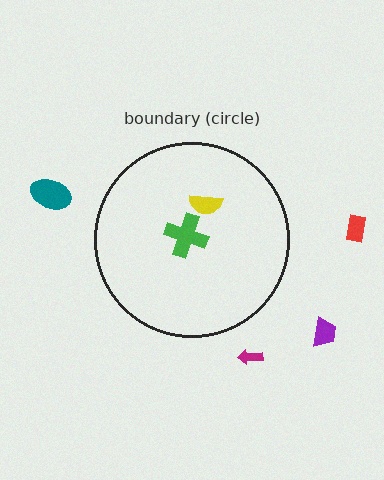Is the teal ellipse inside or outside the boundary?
Outside.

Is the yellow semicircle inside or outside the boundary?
Inside.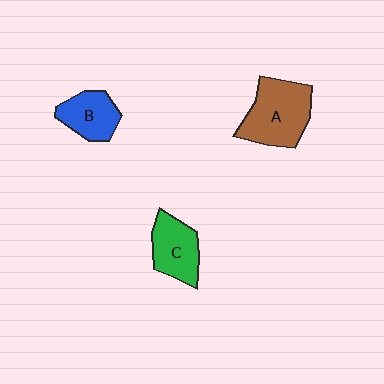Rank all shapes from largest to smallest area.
From largest to smallest: A (brown), C (green), B (blue).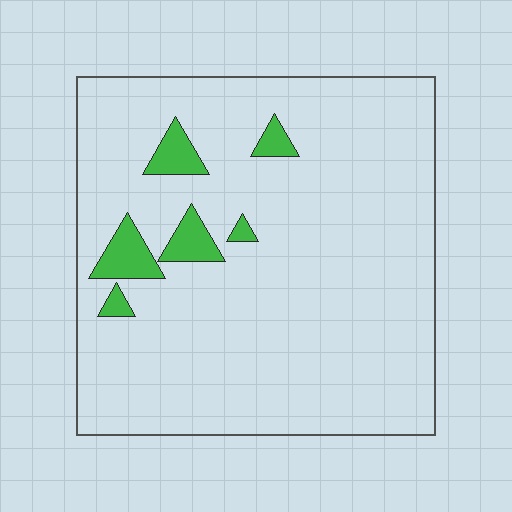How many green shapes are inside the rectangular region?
6.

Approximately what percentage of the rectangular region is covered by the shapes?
Approximately 5%.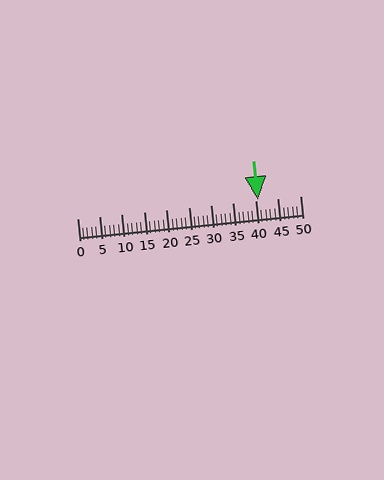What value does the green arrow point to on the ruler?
The green arrow points to approximately 41.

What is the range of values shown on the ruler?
The ruler shows values from 0 to 50.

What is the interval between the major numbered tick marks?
The major tick marks are spaced 5 units apart.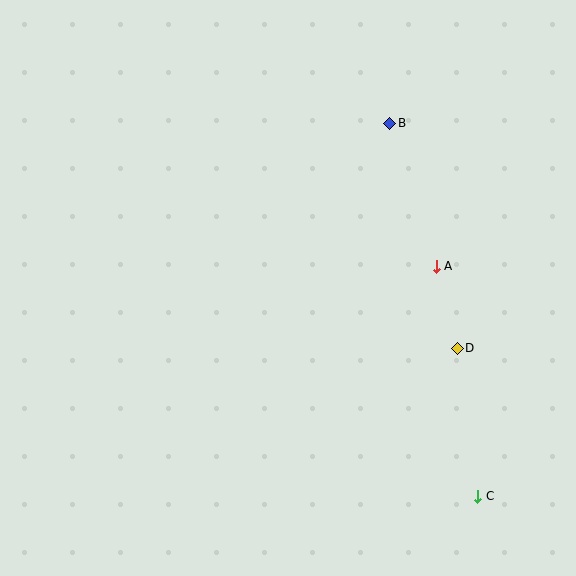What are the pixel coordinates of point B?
Point B is at (390, 123).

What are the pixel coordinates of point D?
Point D is at (457, 349).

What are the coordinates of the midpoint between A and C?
The midpoint between A and C is at (457, 381).